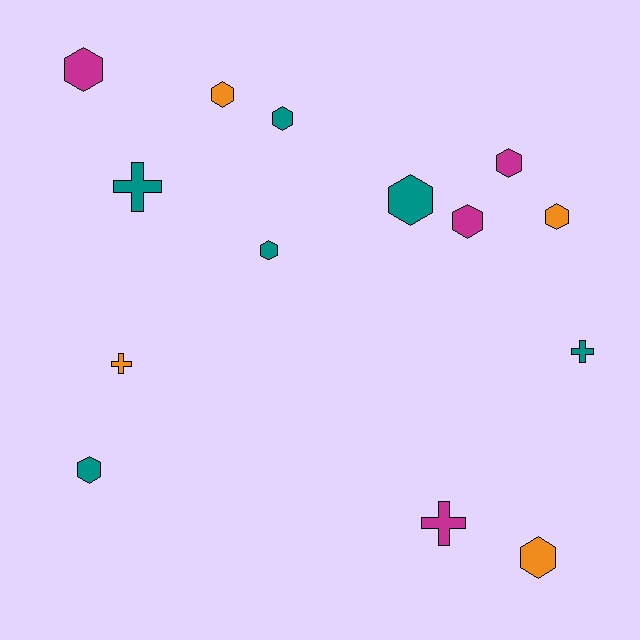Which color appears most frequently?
Teal, with 6 objects.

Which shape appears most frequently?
Hexagon, with 10 objects.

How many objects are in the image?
There are 14 objects.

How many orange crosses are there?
There is 1 orange cross.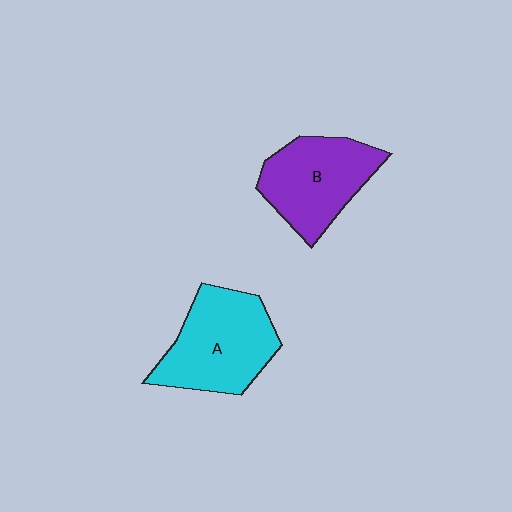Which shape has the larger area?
Shape A (cyan).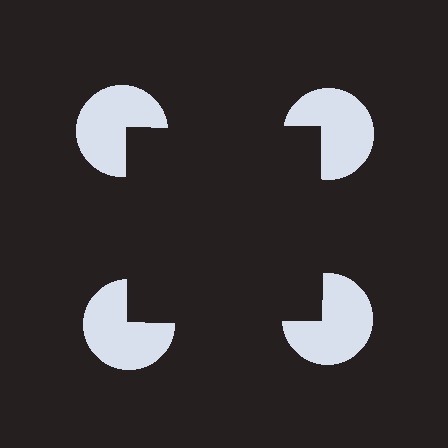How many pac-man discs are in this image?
There are 4 — one at each vertex of the illusory square.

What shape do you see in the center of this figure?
An illusory square — its edges are inferred from the aligned wedge cuts in the pac-man discs, not physically drawn.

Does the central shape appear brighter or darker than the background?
It typically appears slightly darker than the background, even though no actual brightness change is drawn.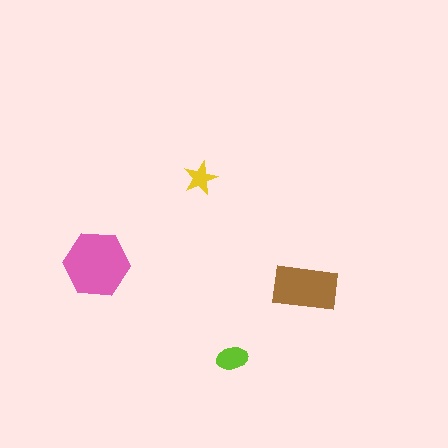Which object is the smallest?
The yellow star.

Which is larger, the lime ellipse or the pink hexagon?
The pink hexagon.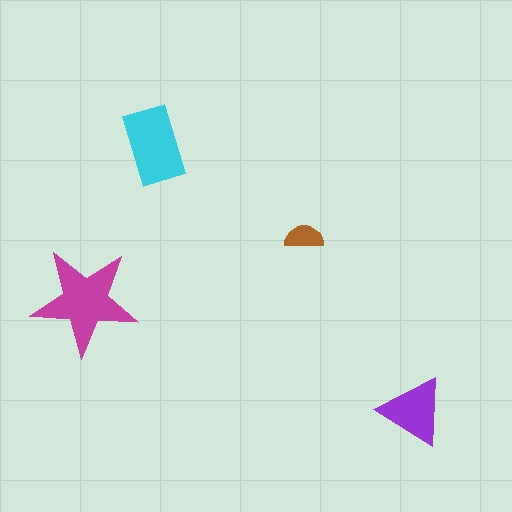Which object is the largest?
The magenta star.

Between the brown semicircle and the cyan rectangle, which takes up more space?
The cyan rectangle.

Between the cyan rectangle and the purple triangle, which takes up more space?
The cyan rectangle.